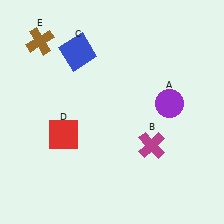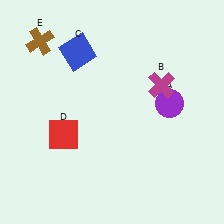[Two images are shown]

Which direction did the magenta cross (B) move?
The magenta cross (B) moved up.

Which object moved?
The magenta cross (B) moved up.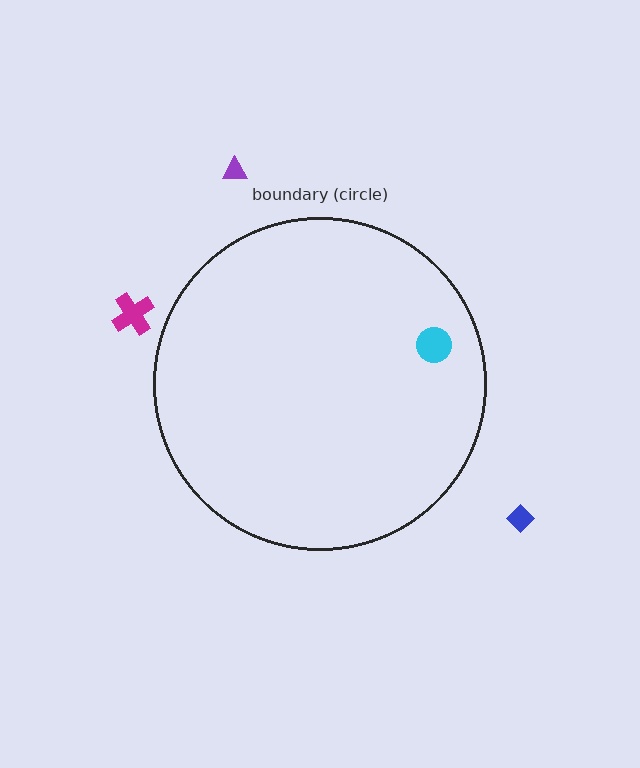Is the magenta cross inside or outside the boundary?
Outside.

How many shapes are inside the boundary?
1 inside, 3 outside.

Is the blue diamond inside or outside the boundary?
Outside.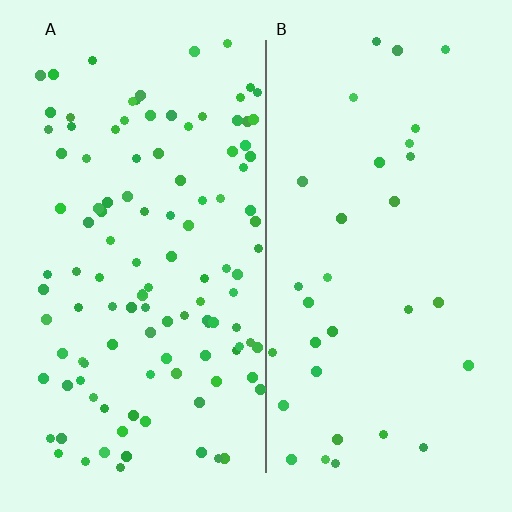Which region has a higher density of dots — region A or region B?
A (the left).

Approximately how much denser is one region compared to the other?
Approximately 3.5× — region A over region B.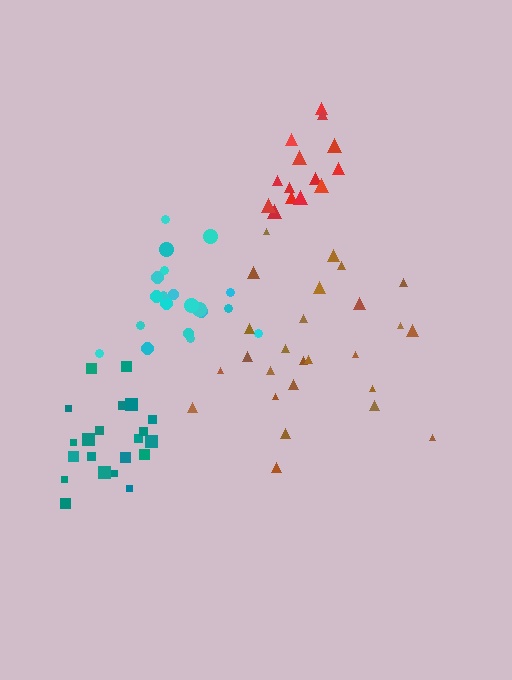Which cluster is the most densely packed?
Cyan.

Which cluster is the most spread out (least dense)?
Brown.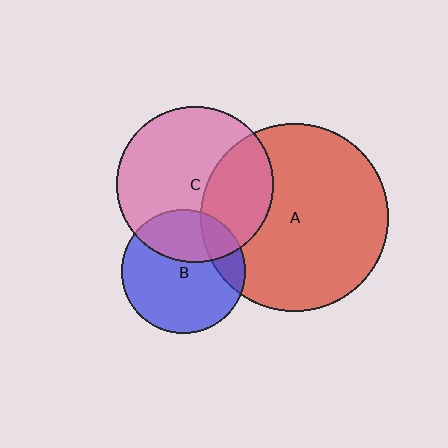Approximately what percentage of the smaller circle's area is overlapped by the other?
Approximately 30%.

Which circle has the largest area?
Circle A (red).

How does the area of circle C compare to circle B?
Approximately 1.6 times.